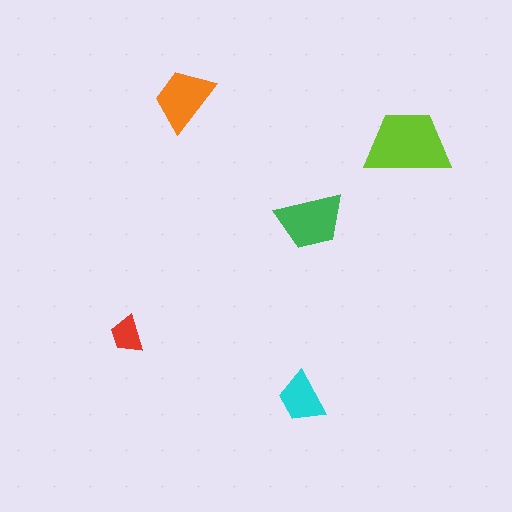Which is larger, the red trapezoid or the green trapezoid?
The green one.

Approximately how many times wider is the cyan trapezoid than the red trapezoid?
About 1.5 times wider.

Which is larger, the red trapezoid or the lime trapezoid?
The lime one.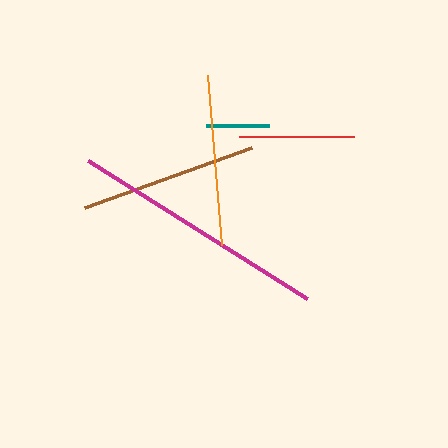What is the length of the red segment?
The red segment is approximately 115 pixels long.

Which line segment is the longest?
The magenta line is the longest at approximately 259 pixels.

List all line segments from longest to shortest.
From longest to shortest: magenta, brown, orange, red, teal.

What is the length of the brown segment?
The brown segment is approximately 178 pixels long.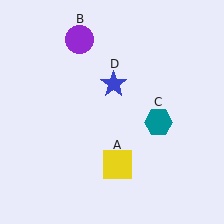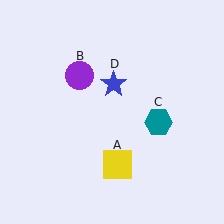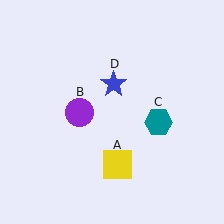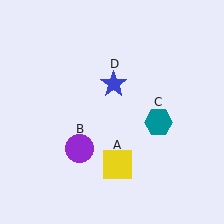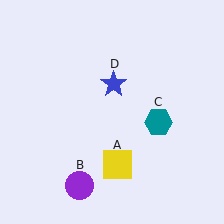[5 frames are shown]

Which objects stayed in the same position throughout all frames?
Yellow square (object A) and teal hexagon (object C) and blue star (object D) remained stationary.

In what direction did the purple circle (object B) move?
The purple circle (object B) moved down.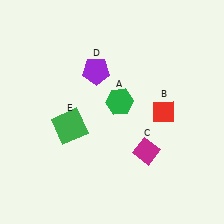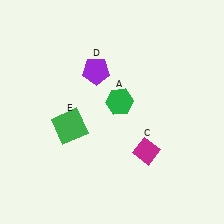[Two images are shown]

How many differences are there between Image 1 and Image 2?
There is 1 difference between the two images.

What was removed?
The red diamond (B) was removed in Image 2.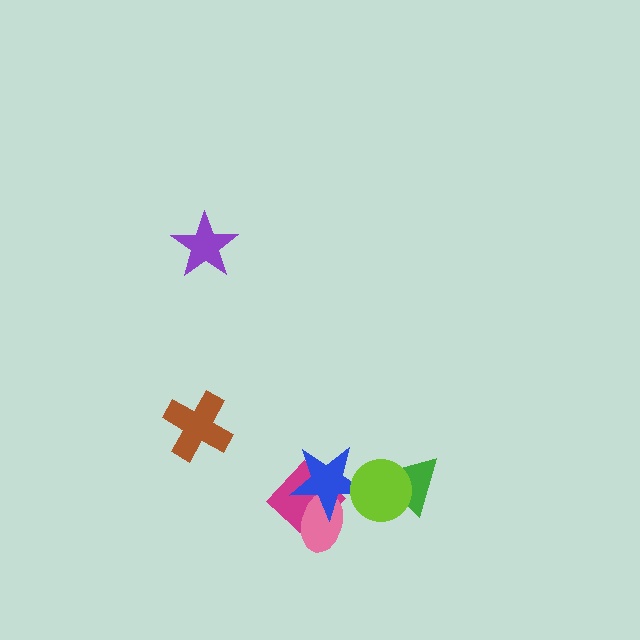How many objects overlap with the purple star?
0 objects overlap with the purple star.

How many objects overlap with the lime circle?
2 objects overlap with the lime circle.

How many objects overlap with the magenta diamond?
2 objects overlap with the magenta diamond.